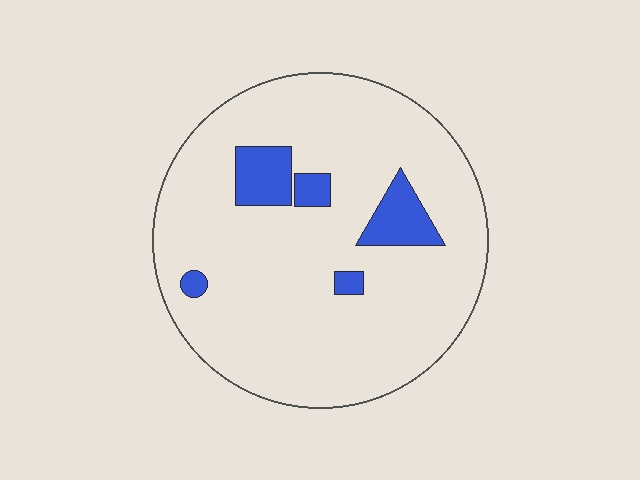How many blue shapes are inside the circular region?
5.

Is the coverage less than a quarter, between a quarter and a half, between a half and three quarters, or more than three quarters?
Less than a quarter.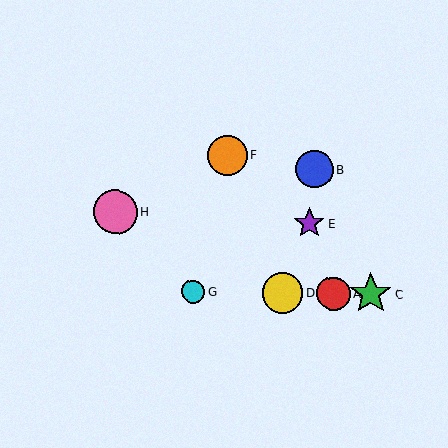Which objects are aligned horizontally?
Objects A, C, D, G are aligned horizontally.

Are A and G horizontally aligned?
Yes, both are at y≈294.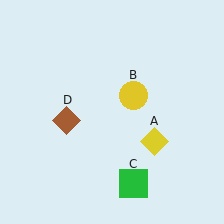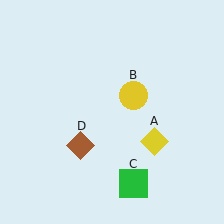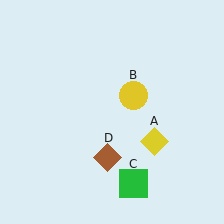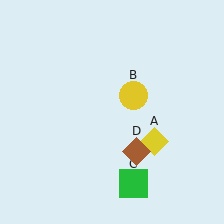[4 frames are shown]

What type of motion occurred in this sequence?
The brown diamond (object D) rotated counterclockwise around the center of the scene.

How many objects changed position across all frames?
1 object changed position: brown diamond (object D).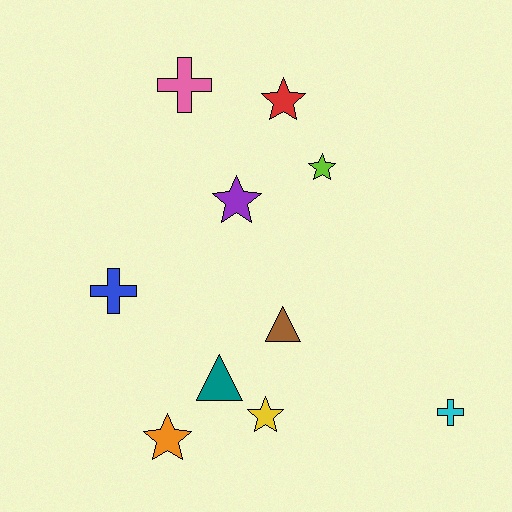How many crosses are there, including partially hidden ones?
There are 3 crosses.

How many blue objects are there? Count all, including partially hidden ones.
There is 1 blue object.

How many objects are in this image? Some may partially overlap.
There are 10 objects.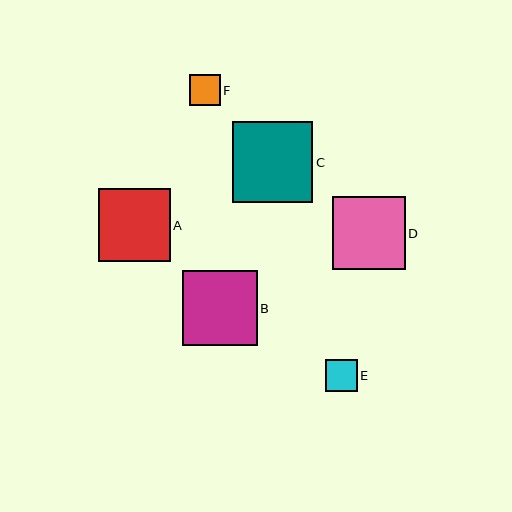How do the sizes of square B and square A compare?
Square B and square A are approximately the same size.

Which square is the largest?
Square C is the largest with a size of approximately 81 pixels.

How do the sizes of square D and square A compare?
Square D and square A are approximately the same size.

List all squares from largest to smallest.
From largest to smallest: C, B, D, A, E, F.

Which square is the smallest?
Square F is the smallest with a size of approximately 31 pixels.